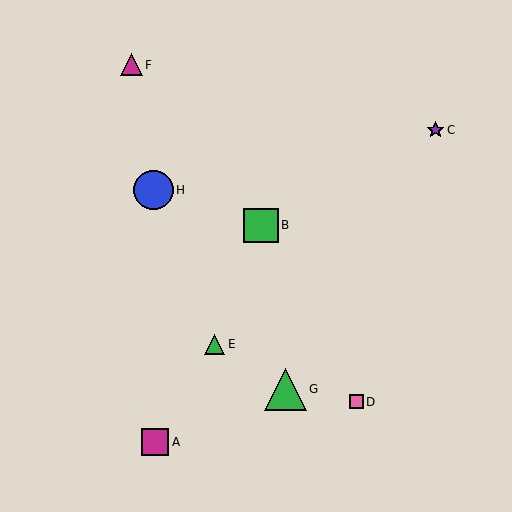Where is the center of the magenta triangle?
The center of the magenta triangle is at (131, 65).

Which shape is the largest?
The green triangle (labeled G) is the largest.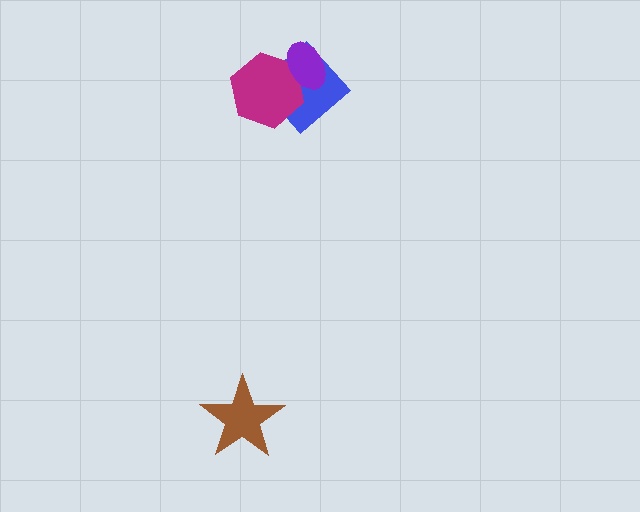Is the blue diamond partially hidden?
Yes, it is partially covered by another shape.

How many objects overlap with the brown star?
0 objects overlap with the brown star.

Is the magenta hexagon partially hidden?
Yes, it is partially covered by another shape.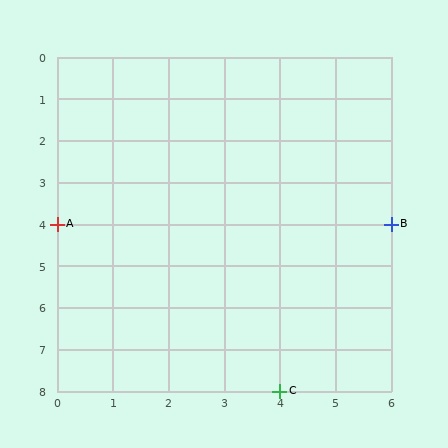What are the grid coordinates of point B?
Point B is at grid coordinates (6, 4).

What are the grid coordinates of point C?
Point C is at grid coordinates (4, 8).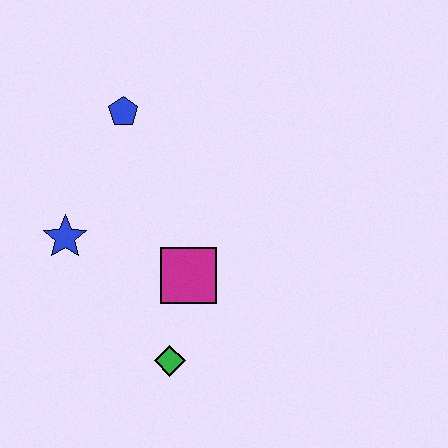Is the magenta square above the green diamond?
Yes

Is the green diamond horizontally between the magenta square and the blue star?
Yes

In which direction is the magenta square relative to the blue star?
The magenta square is to the right of the blue star.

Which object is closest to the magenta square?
The green diamond is closest to the magenta square.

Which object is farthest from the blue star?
The green diamond is farthest from the blue star.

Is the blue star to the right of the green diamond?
No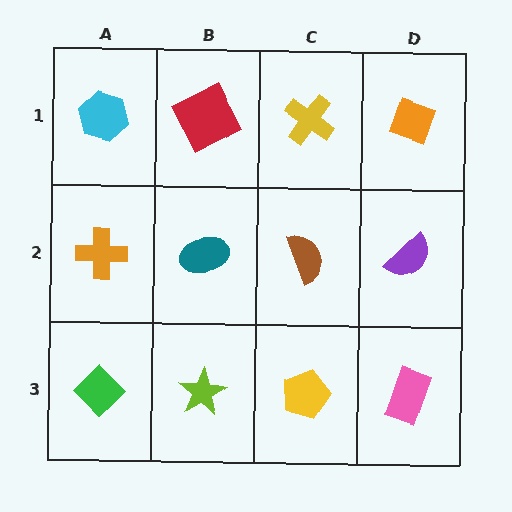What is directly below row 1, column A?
An orange cross.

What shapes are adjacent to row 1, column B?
A teal ellipse (row 2, column B), a cyan hexagon (row 1, column A), a yellow cross (row 1, column C).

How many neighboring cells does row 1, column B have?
3.